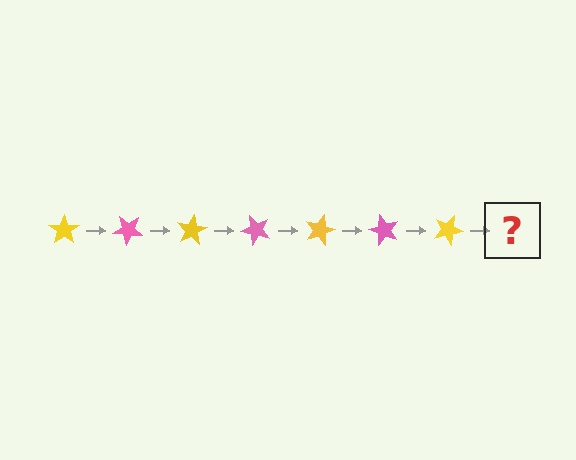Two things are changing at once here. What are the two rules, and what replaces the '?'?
The two rules are that it rotates 40 degrees each step and the color cycles through yellow and pink. The '?' should be a pink star, rotated 280 degrees from the start.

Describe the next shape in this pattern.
It should be a pink star, rotated 280 degrees from the start.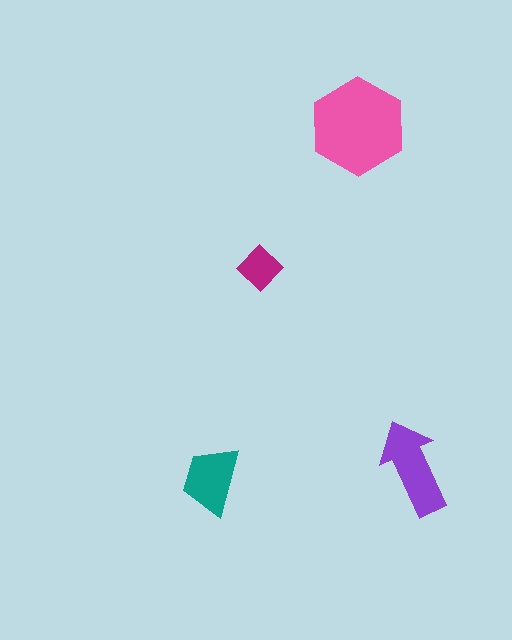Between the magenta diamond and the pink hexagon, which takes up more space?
The pink hexagon.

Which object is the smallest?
The magenta diamond.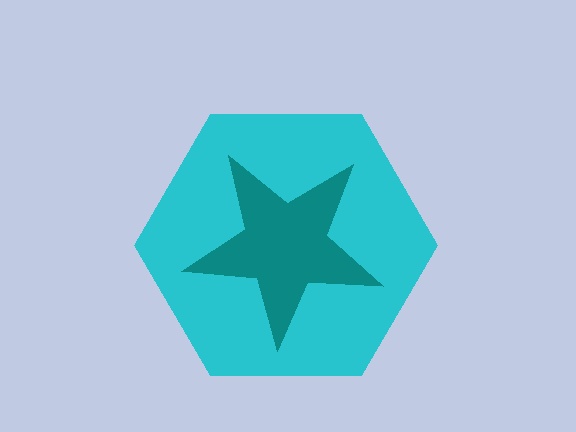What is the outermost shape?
The cyan hexagon.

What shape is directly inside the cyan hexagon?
The teal star.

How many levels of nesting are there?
2.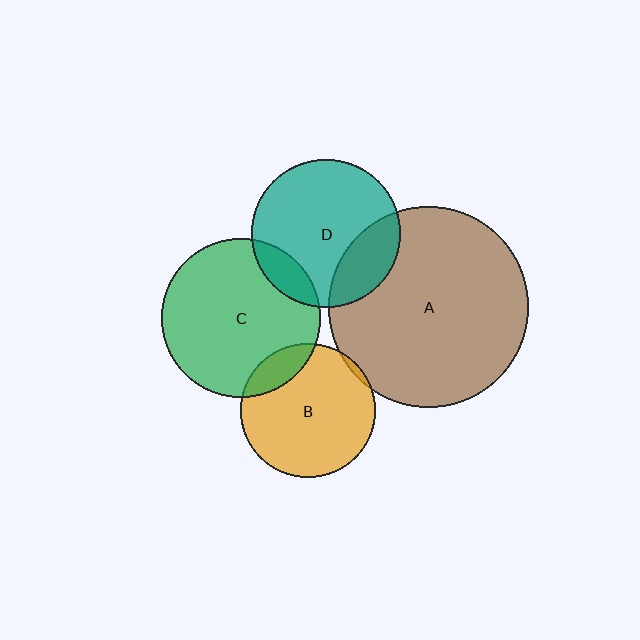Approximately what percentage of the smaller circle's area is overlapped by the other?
Approximately 15%.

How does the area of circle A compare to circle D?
Approximately 1.8 times.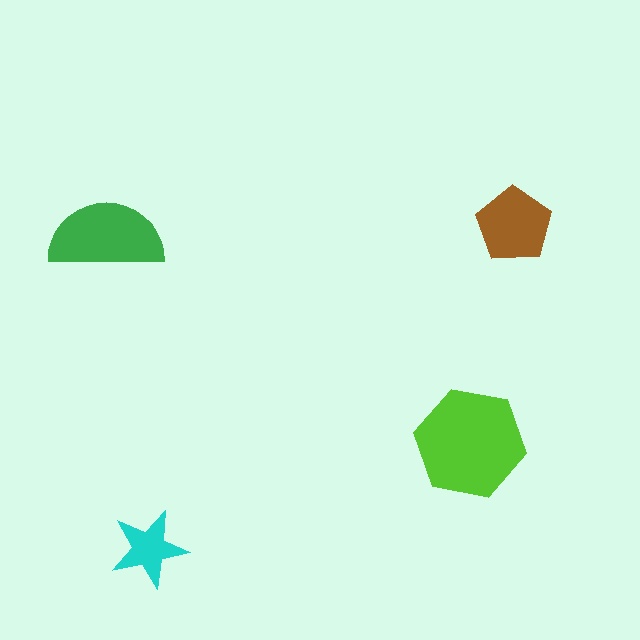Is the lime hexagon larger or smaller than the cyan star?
Larger.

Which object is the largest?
The lime hexagon.